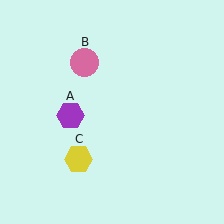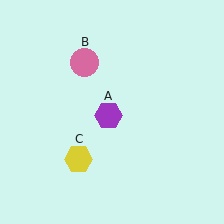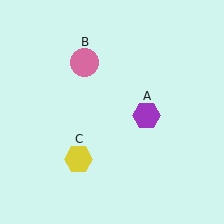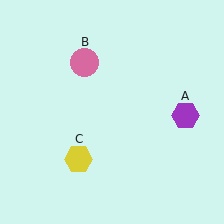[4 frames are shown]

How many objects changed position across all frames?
1 object changed position: purple hexagon (object A).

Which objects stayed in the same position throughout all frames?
Pink circle (object B) and yellow hexagon (object C) remained stationary.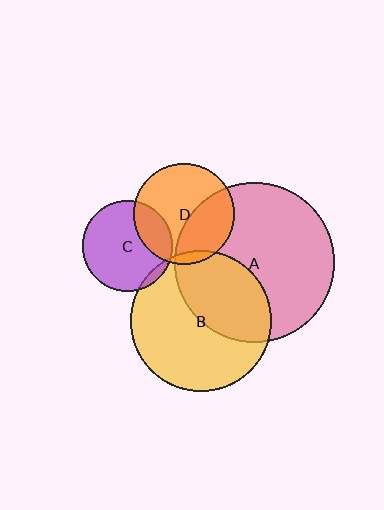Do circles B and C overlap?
Yes.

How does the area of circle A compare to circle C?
Approximately 3.1 times.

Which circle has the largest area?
Circle A (pink).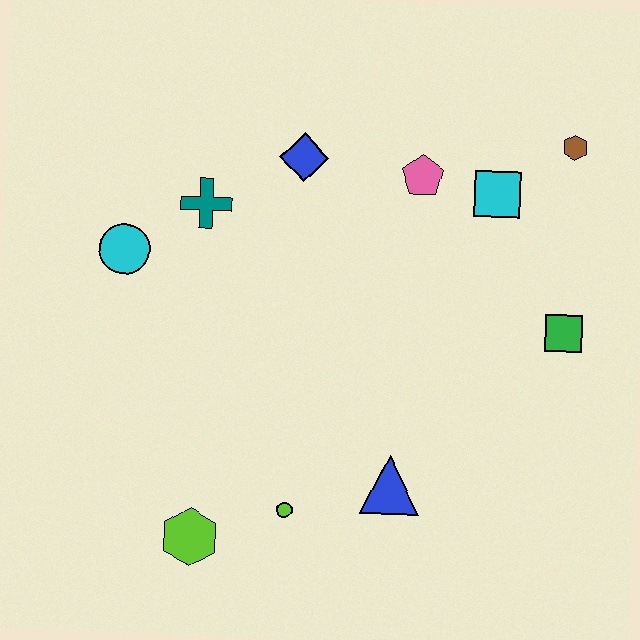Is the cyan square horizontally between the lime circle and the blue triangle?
No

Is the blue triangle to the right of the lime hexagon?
Yes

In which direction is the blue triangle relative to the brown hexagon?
The blue triangle is below the brown hexagon.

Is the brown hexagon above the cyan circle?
Yes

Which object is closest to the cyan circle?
The teal cross is closest to the cyan circle.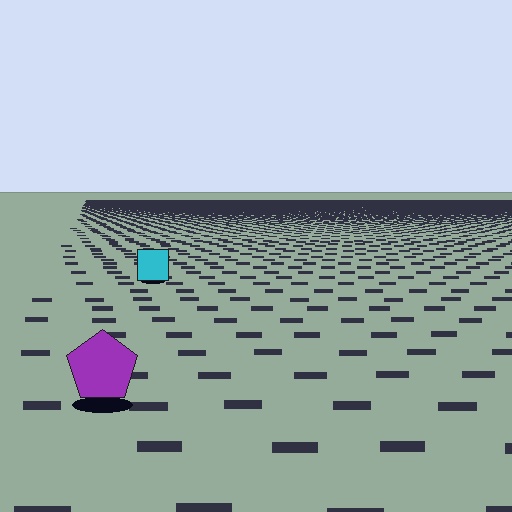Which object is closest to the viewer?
The purple pentagon is closest. The texture marks near it are larger and more spread out.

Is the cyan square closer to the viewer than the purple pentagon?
No. The purple pentagon is closer — you can tell from the texture gradient: the ground texture is coarser near it.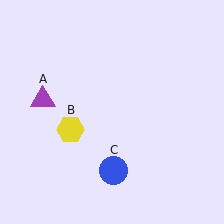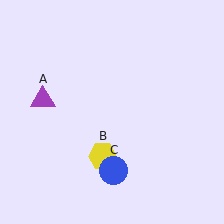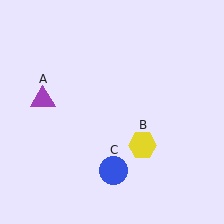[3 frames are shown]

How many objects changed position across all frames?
1 object changed position: yellow hexagon (object B).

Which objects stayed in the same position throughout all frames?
Purple triangle (object A) and blue circle (object C) remained stationary.